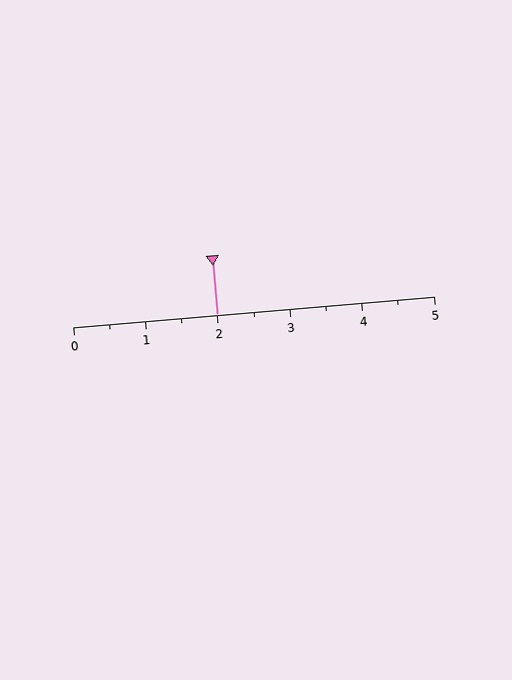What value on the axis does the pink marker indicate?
The marker indicates approximately 2.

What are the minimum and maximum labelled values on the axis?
The axis runs from 0 to 5.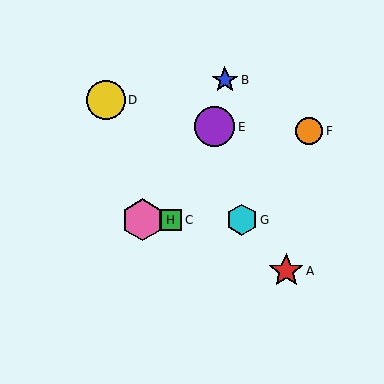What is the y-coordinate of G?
Object G is at y≈220.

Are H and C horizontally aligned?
Yes, both are at y≈220.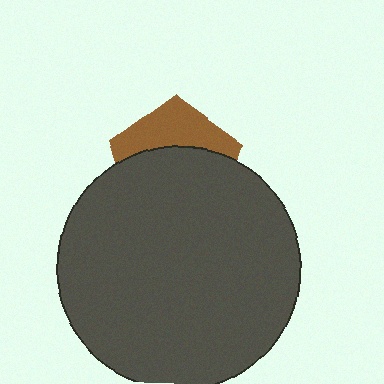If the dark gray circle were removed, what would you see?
You would see the complete brown pentagon.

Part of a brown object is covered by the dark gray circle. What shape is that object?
It is a pentagon.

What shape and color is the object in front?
The object in front is a dark gray circle.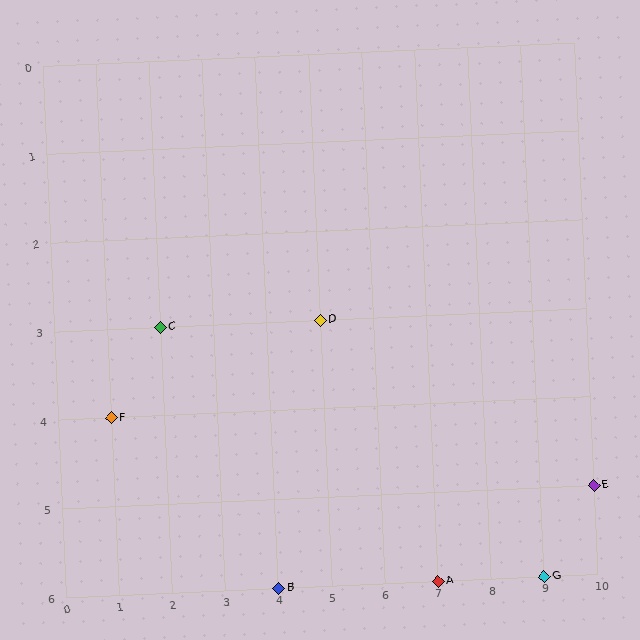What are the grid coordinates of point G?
Point G is at grid coordinates (9, 6).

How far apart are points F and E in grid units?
Points F and E are 9 columns and 1 row apart (about 9.1 grid units diagonally).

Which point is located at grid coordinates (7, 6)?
Point A is at (7, 6).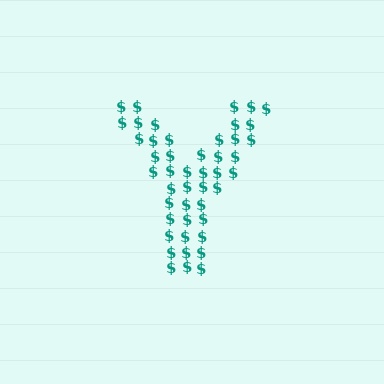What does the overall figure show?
The overall figure shows the letter Y.